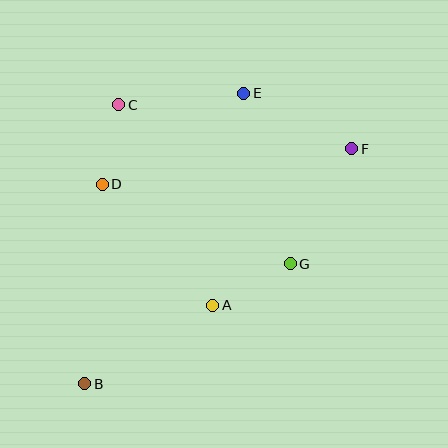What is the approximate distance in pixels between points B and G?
The distance between B and G is approximately 238 pixels.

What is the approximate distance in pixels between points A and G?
The distance between A and G is approximately 88 pixels.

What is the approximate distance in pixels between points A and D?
The distance between A and D is approximately 164 pixels.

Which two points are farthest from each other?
Points B and F are farthest from each other.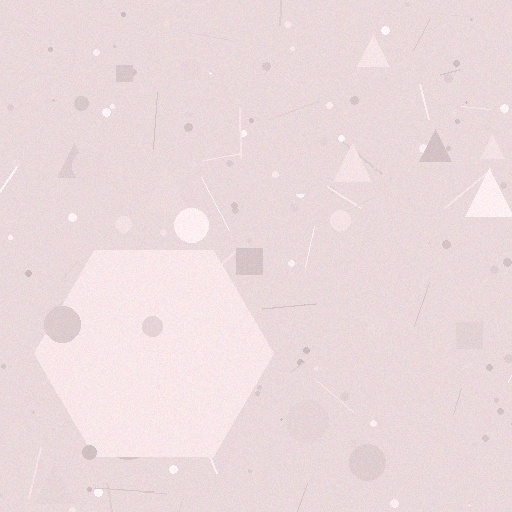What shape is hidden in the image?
A hexagon is hidden in the image.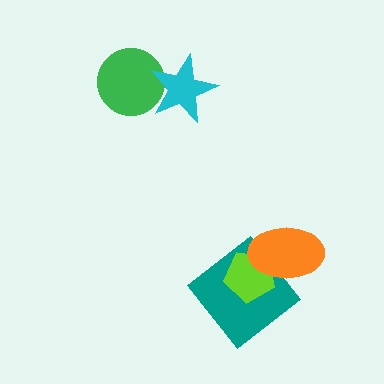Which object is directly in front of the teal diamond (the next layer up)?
The lime pentagon is directly in front of the teal diamond.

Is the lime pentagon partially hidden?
Yes, it is partially covered by another shape.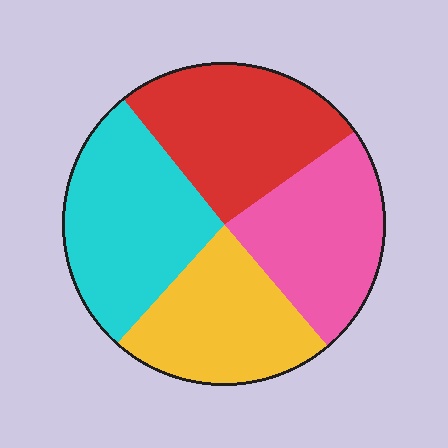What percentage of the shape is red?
Red takes up about one quarter (1/4) of the shape.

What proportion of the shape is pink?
Pink covers about 25% of the shape.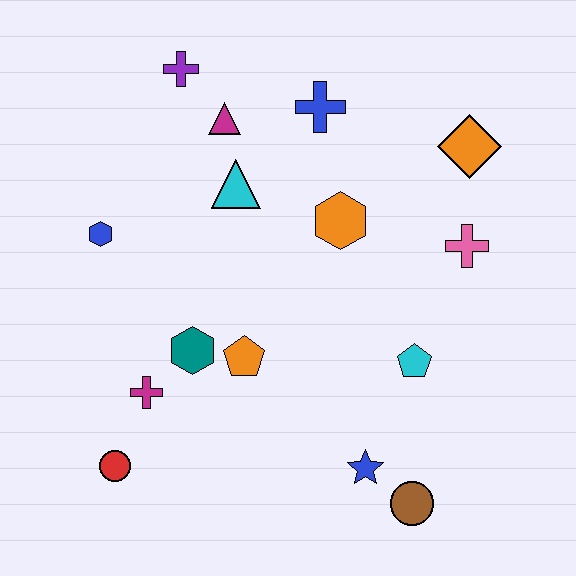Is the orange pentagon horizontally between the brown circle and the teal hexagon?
Yes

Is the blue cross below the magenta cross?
No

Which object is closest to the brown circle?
The blue star is closest to the brown circle.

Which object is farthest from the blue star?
The purple cross is farthest from the blue star.